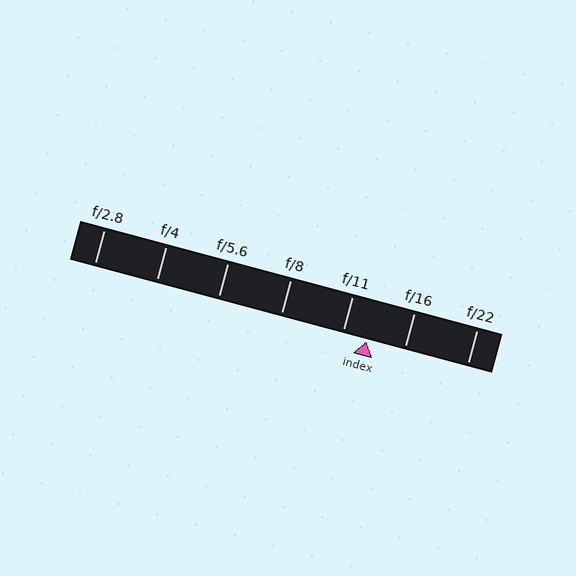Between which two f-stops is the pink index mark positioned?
The index mark is between f/11 and f/16.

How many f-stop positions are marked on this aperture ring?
There are 7 f-stop positions marked.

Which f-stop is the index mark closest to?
The index mark is closest to f/11.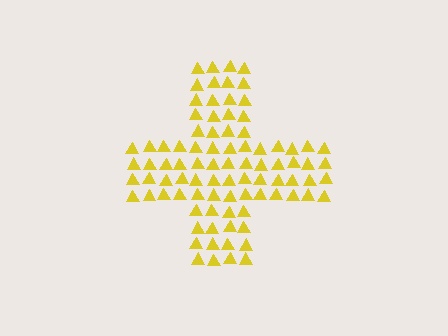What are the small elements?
The small elements are triangles.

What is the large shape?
The large shape is a cross.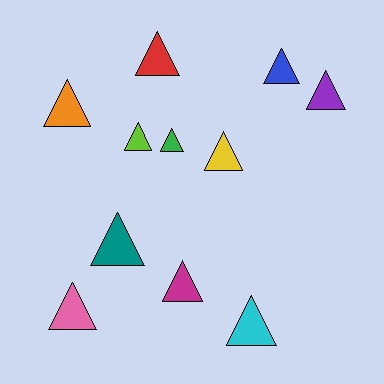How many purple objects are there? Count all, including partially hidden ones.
There is 1 purple object.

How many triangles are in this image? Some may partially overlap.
There are 11 triangles.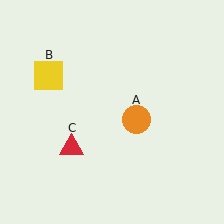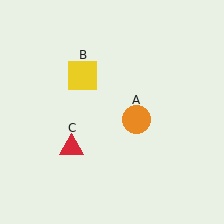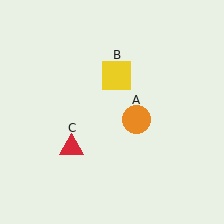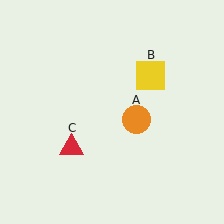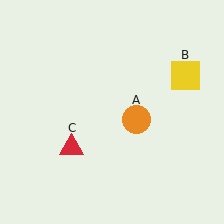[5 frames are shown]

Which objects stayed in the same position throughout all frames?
Orange circle (object A) and red triangle (object C) remained stationary.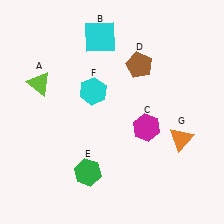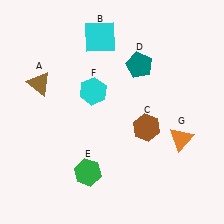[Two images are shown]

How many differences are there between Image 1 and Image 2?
There are 3 differences between the two images.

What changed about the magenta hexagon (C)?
In Image 1, C is magenta. In Image 2, it changed to brown.